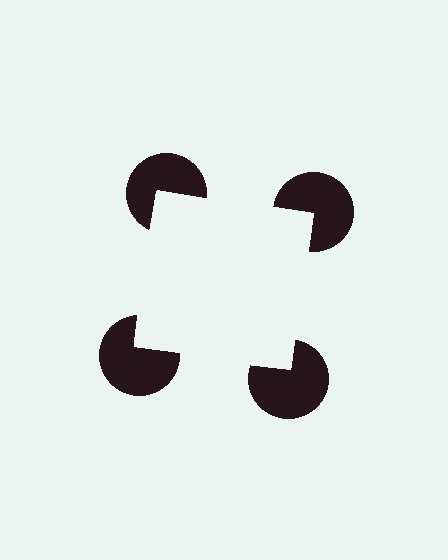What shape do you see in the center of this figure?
An illusory square — its edges are inferred from the aligned wedge cuts in the pac-man discs, not physically drawn.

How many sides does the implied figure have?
4 sides.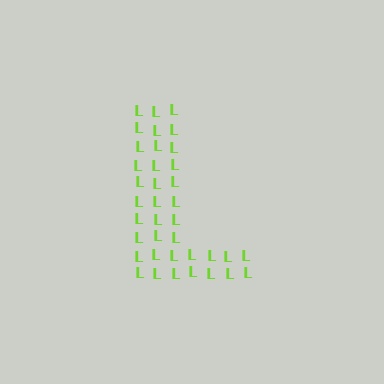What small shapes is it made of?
It is made of small letter L's.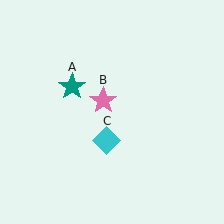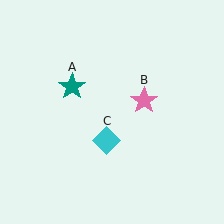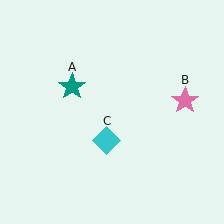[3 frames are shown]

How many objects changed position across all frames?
1 object changed position: pink star (object B).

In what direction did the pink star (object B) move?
The pink star (object B) moved right.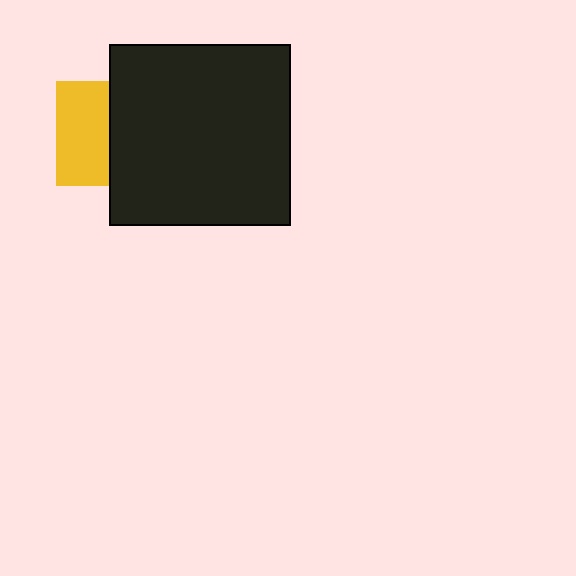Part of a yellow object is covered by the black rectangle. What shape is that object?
It is a square.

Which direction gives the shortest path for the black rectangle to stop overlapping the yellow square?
Moving right gives the shortest separation.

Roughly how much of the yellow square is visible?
About half of it is visible (roughly 51%).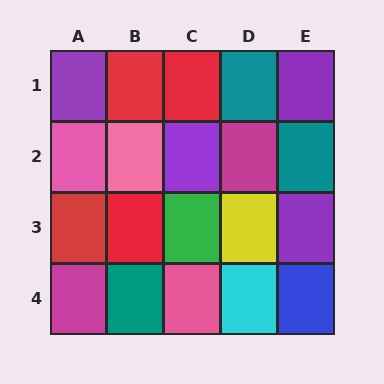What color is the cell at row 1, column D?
Teal.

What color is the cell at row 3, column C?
Green.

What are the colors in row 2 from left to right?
Pink, pink, purple, magenta, teal.